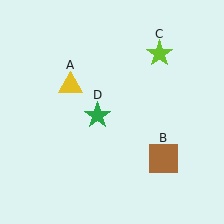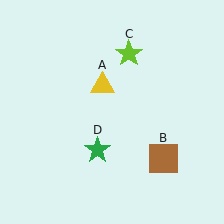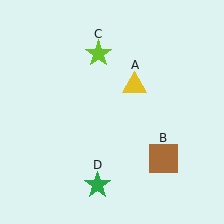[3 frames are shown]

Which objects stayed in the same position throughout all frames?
Brown square (object B) remained stationary.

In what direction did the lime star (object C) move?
The lime star (object C) moved left.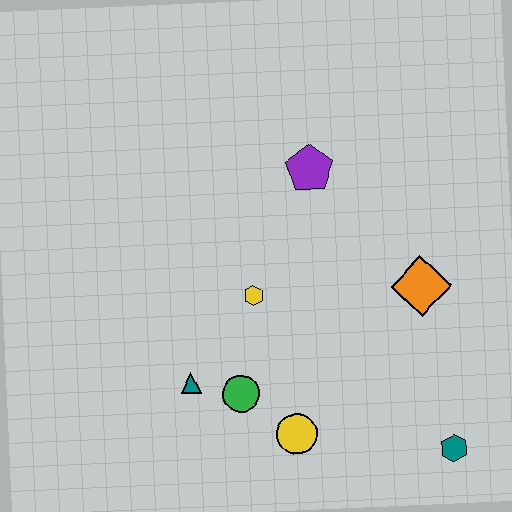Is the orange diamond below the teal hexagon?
No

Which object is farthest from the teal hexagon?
The purple pentagon is farthest from the teal hexagon.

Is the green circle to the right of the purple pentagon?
No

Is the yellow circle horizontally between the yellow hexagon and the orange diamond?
Yes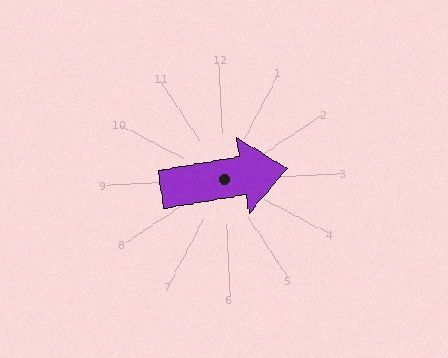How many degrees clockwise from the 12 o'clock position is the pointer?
Approximately 83 degrees.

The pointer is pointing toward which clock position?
Roughly 3 o'clock.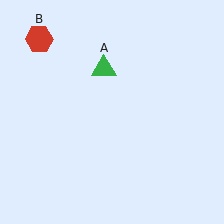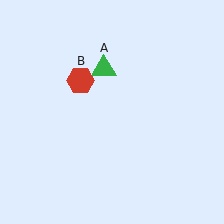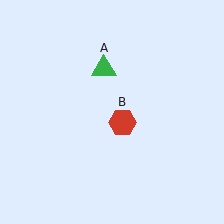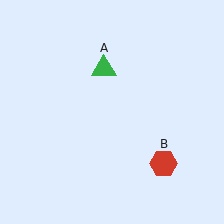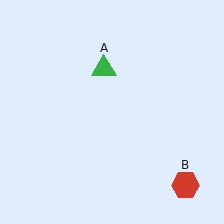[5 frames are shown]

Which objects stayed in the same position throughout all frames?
Green triangle (object A) remained stationary.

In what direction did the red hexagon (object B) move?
The red hexagon (object B) moved down and to the right.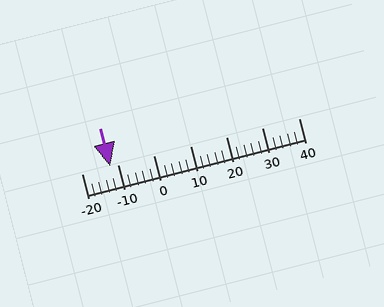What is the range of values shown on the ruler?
The ruler shows values from -20 to 40.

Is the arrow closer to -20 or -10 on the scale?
The arrow is closer to -10.